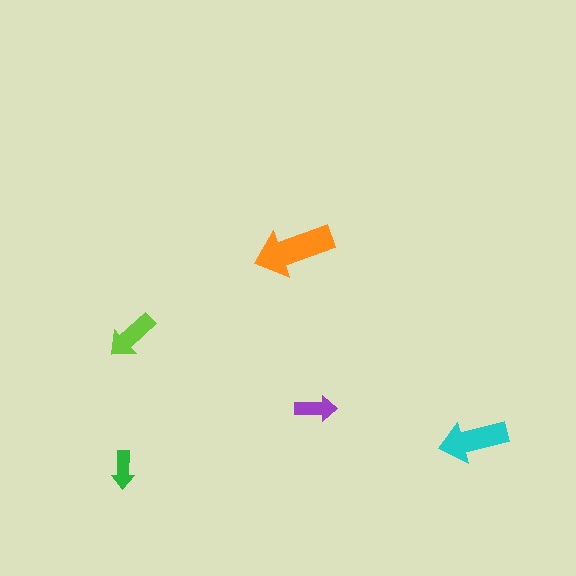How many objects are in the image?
There are 5 objects in the image.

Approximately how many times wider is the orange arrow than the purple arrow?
About 2 times wider.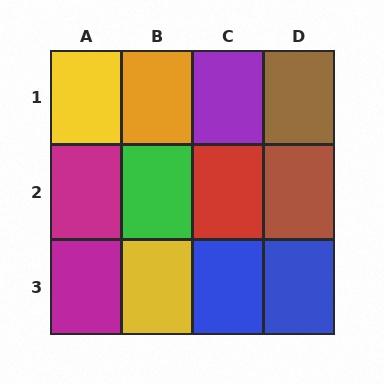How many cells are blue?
2 cells are blue.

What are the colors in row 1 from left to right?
Yellow, orange, purple, brown.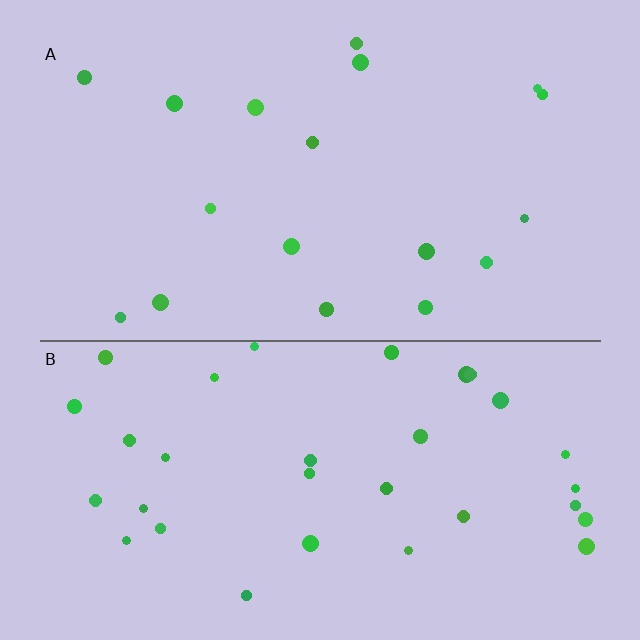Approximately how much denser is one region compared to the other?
Approximately 1.8× — region B over region A.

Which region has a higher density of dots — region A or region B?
B (the bottom).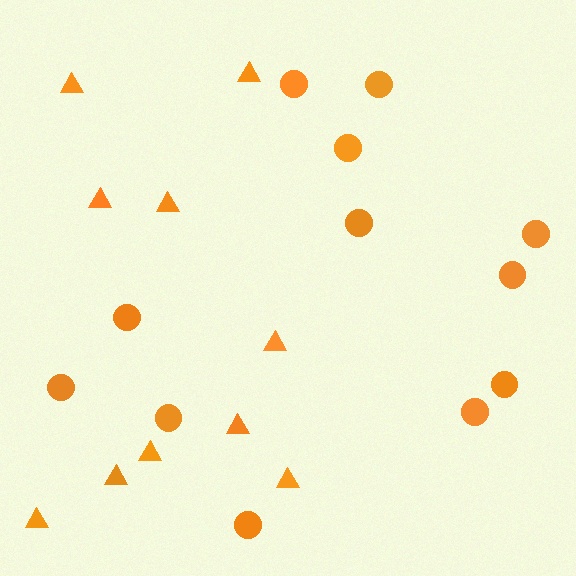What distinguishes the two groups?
There are 2 groups: one group of triangles (10) and one group of circles (12).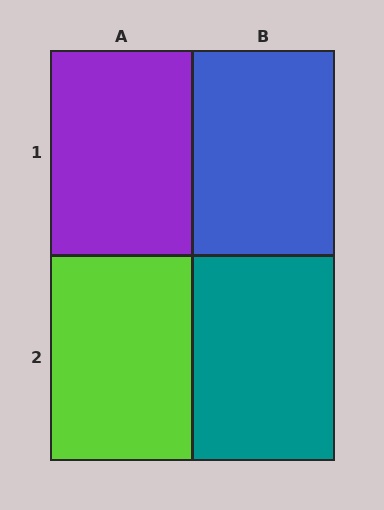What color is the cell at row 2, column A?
Lime.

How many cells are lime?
1 cell is lime.